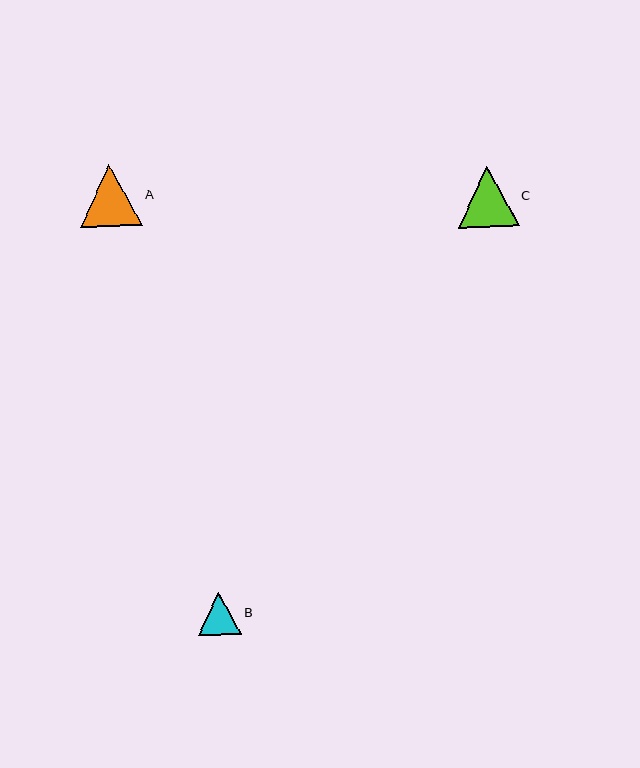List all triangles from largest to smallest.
From largest to smallest: A, C, B.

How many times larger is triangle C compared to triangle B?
Triangle C is approximately 1.4 times the size of triangle B.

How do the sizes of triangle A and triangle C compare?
Triangle A and triangle C are approximately the same size.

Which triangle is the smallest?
Triangle B is the smallest with a size of approximately 43 pixels.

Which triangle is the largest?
Triangle A is the largest with a size of approximately 62 pixels.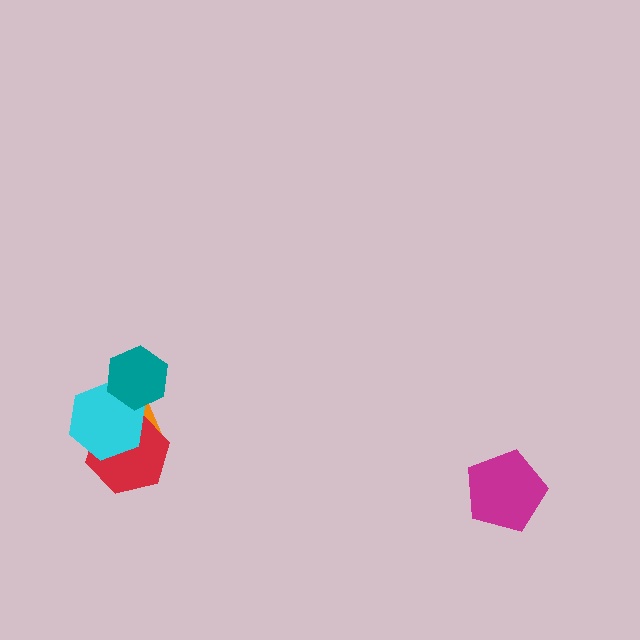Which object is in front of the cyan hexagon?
The teal hexagon is in front of the cyan hexagon.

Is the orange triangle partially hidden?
Yes, it is partially covered by another shape.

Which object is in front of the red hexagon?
The cyan hexagon is in front of the red hexagon.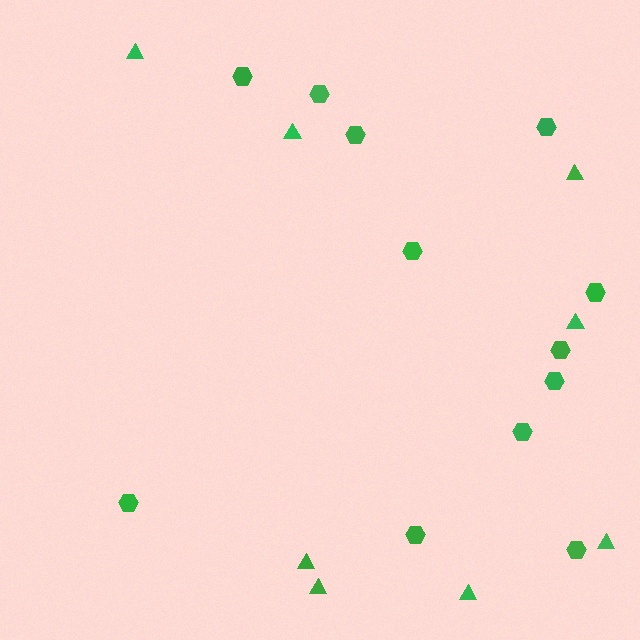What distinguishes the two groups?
There are 2 groups: one group of hexagons (12) and one group of triangles (8).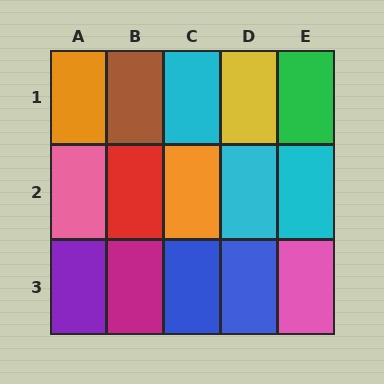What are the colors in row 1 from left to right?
Orange, brown, cyan, yellow, green.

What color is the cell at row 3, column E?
Pink.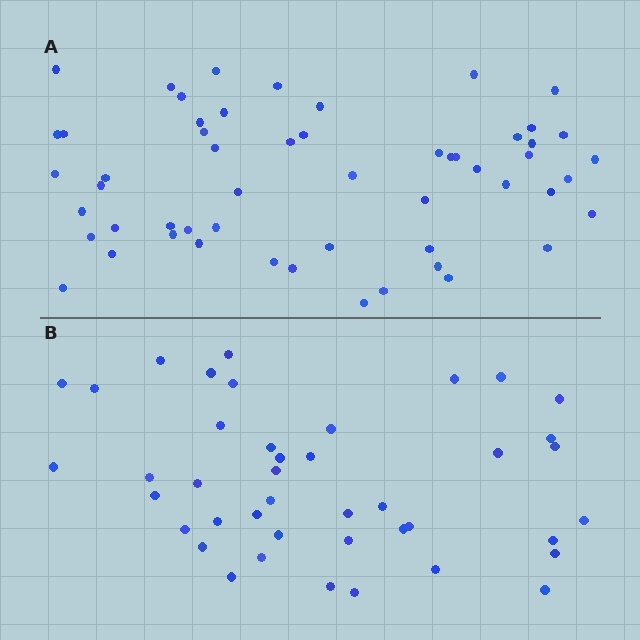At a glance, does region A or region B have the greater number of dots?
Region A (the top region) has more dots.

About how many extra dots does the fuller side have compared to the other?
Region A has approximately 15 more dots than region B.